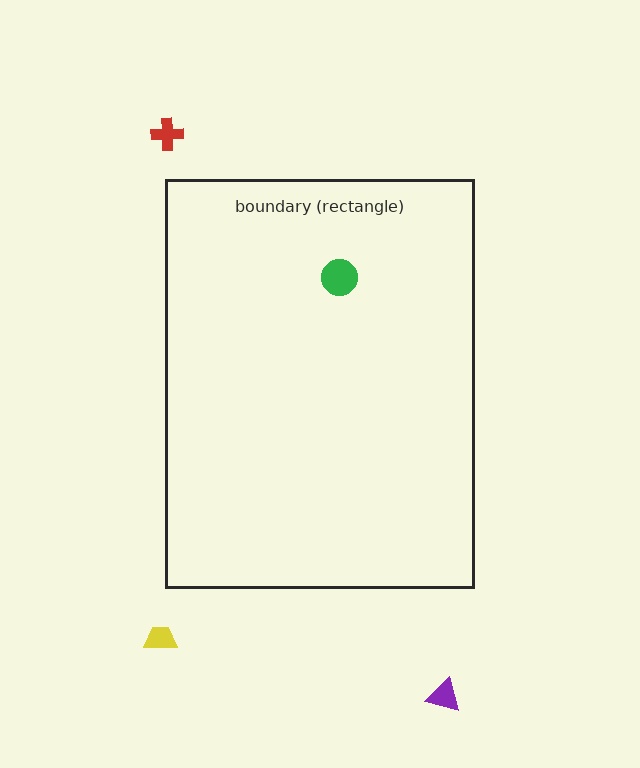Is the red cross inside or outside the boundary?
Outside.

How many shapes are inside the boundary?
1 inside, 3 outside.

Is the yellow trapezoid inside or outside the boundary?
Outside.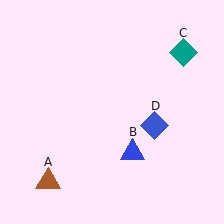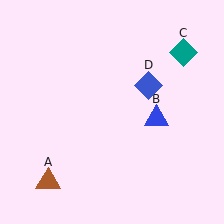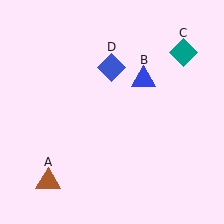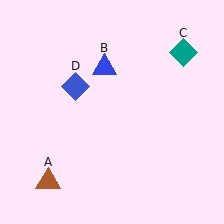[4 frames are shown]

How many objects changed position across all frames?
2 objects changed position: blue triangle (object B), blue diamond (object D).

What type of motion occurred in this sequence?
The blue triangle (object B), blue diamond (object D) rotated counterclockwise around the center of the scene.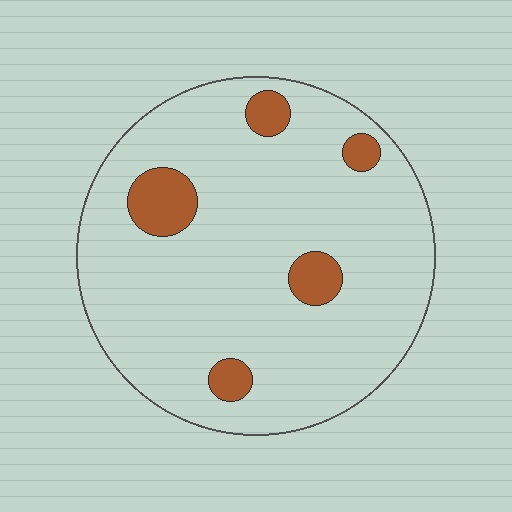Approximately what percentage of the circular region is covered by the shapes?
Approximately 10%.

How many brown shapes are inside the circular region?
5.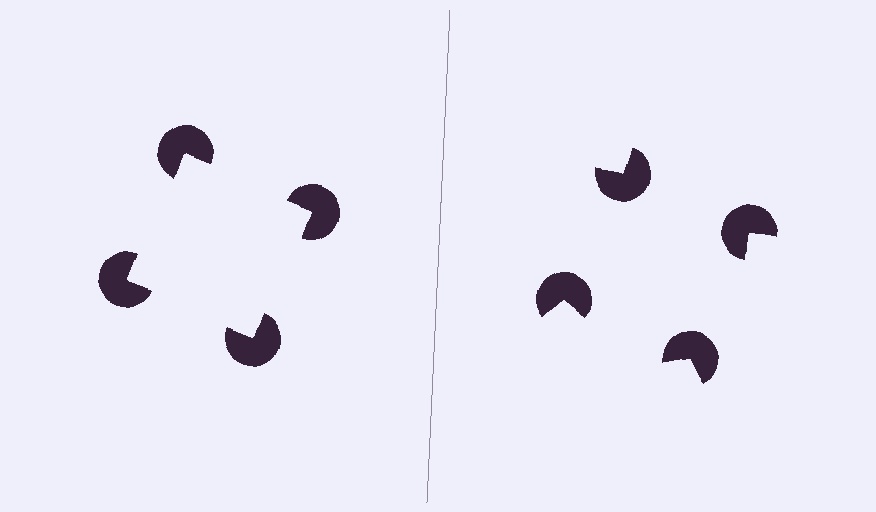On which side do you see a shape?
An illusory square appears on the left side. On the right side the wedge cuts are rotated, so no coherent shape forms.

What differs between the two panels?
The pac-man discs are positioned identically on both sides; only the wedge orientations differ. On the left they align to a square; on the right they are misaligned.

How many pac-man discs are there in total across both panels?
8 — 4 on each side.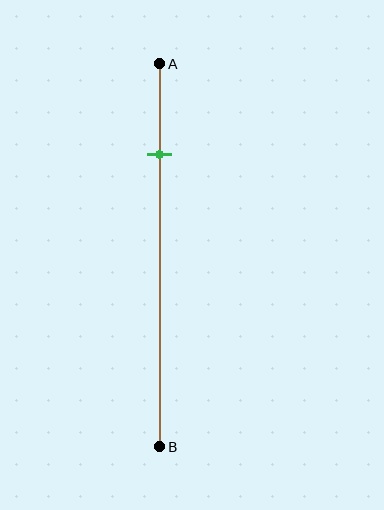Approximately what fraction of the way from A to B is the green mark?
The green mark is approximately 25% of the way from A to B.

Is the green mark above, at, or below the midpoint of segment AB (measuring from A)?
The green mark is above the midpoint of segment AB.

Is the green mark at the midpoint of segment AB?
No, the mark is at about 25% from A, not at the 50% midpoint.